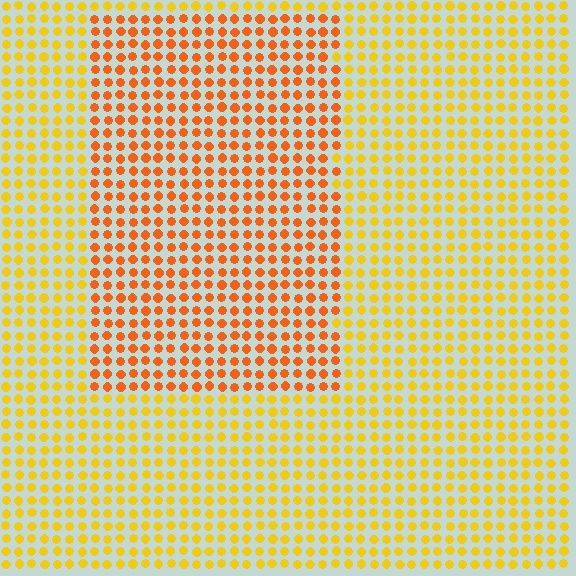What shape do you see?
I see a rectangle.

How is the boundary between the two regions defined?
The boundary is defined purely by a slight shift in hue (about 30 degrees). Spacing, size, and orientation are identical on both sides.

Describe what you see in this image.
The image is filled with small yellow elements in a uniform arrangement. A rectangle-shaped region is visible where the elements are tinted to a slightly different hue, forming a subtle color boundary.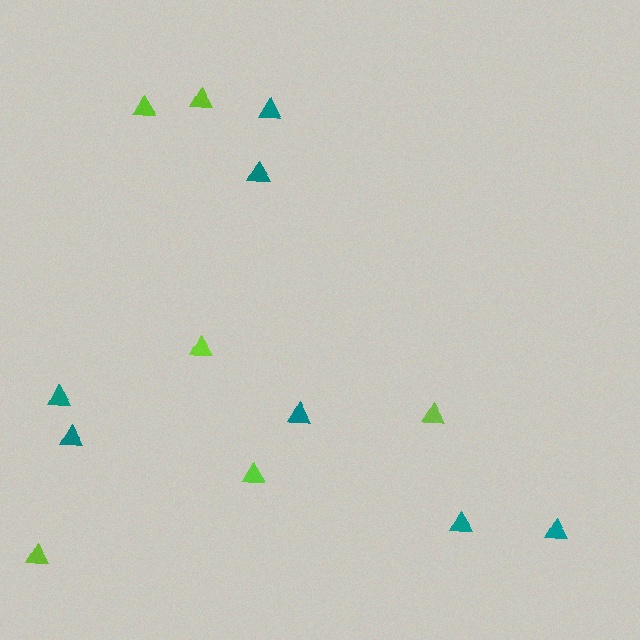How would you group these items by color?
There are 2 groups: one group of teal triangles (7) and one group of lime triangles (6).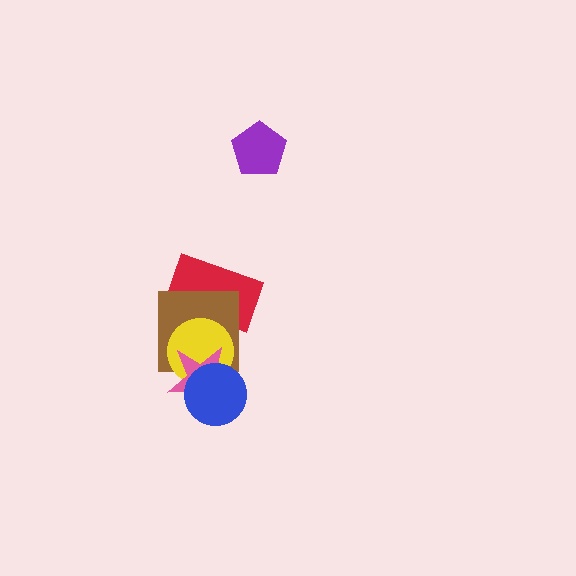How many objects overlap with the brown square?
3 objects overlap with the brown square.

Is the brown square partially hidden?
Yes, it is partially covered by another shape.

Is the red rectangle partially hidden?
Yes, it is partially covered by another shape.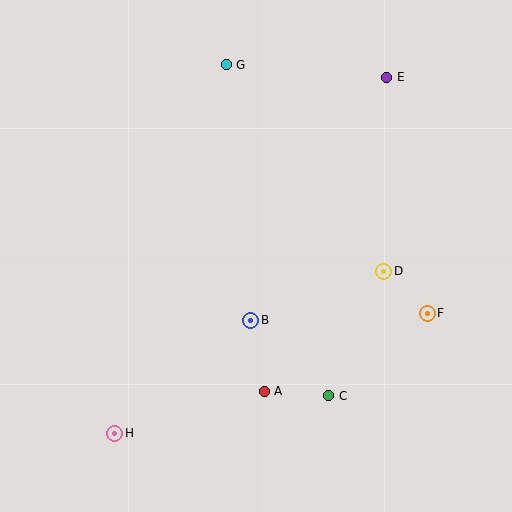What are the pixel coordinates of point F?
Point F is at (427, 313).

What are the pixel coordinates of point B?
Point B is at (251, 320).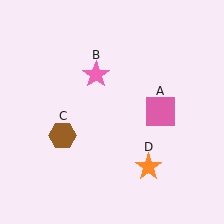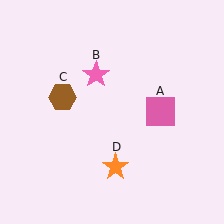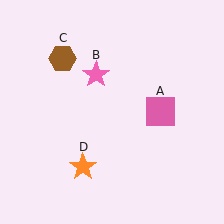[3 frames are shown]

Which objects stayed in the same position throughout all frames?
Pink square (object A) and pink star (object B) remained stationary.